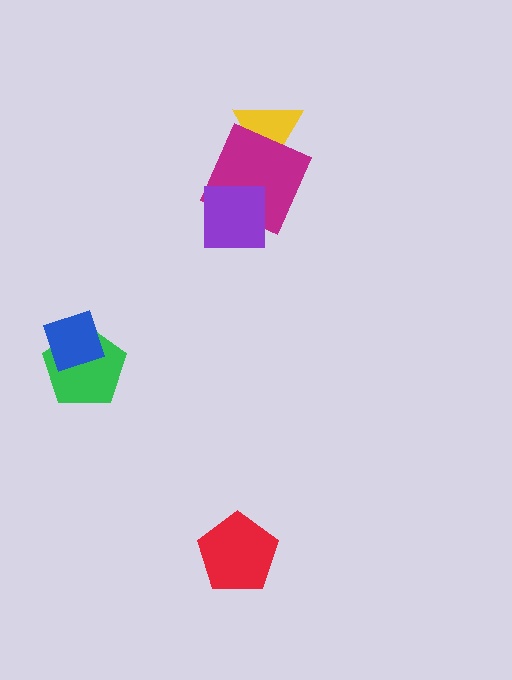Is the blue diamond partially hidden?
No, no other shape covers it.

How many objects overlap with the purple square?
1 object overlaps with the purple square.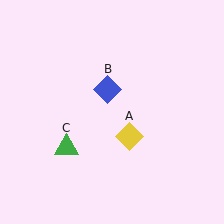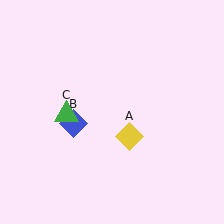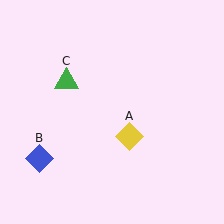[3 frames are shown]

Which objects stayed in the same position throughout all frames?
Yellow diamond (object A) remained stationary.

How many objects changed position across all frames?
2 objects changed position: blue diamond (object B), green triangle (object C).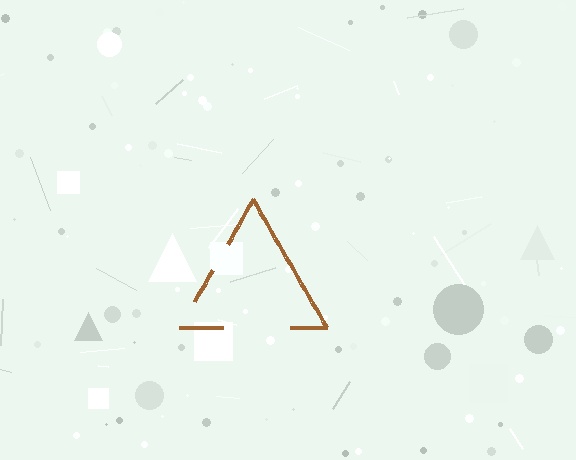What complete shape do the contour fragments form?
The contour fragments form a triangle.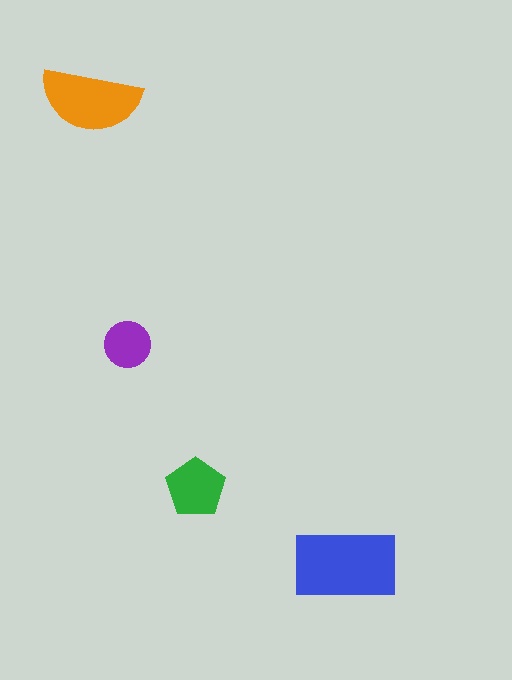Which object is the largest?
The blue rectangle.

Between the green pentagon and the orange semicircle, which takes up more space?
The orange semicircle.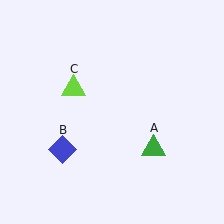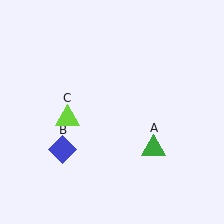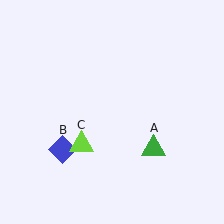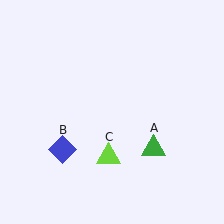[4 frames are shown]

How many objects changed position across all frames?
1 object changed position: lime triangle (object C).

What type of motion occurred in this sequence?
The lime triangle (object C) rotated counterclockwise around the center of the scene.